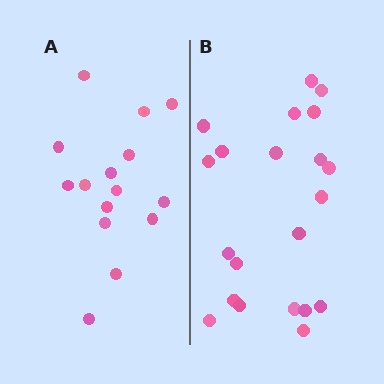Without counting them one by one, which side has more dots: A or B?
Region B (the right region) has more dots.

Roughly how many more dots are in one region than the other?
Region B has about 6 more dots than region A.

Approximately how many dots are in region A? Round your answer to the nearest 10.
About 20 dots. (The exact count is 15, which rounds to 20.)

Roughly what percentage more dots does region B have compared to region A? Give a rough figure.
About 40% more.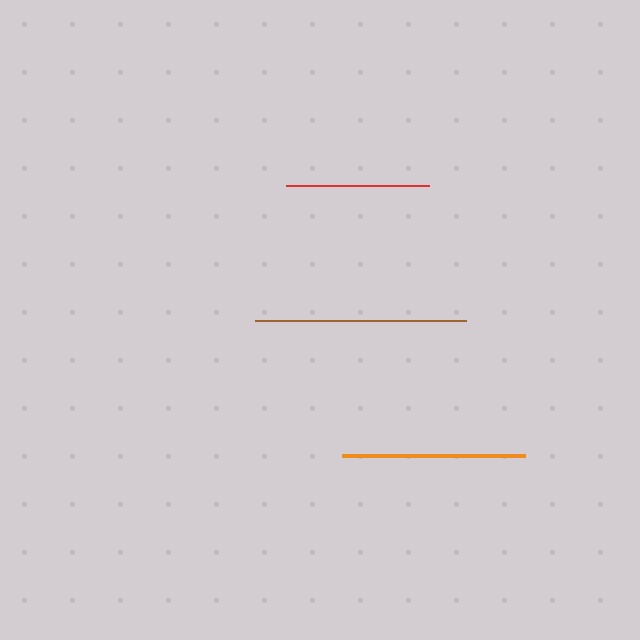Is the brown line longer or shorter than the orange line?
The brown line is longer than the orange line.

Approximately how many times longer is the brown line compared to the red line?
The brown line is approximately 1.5 times the length of the red line.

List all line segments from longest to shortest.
From longest to shortest: brown, orange, red.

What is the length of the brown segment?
The brown segment is approximately 211 pixels long.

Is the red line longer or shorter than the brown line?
The brown line is longer than the red line.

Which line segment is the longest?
The brown line is the longest at approximately 211 pixels.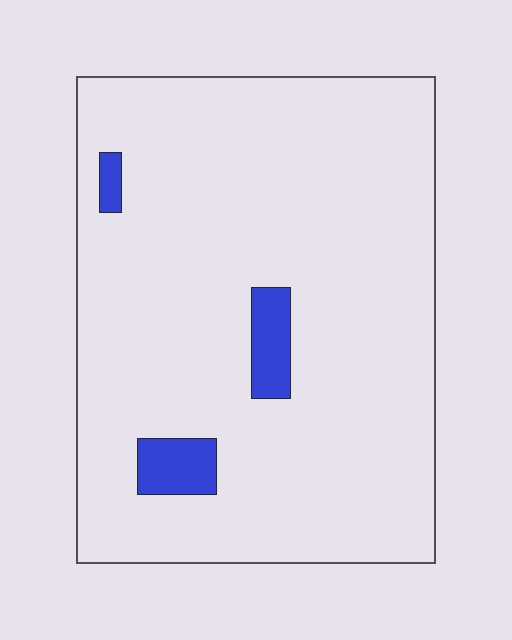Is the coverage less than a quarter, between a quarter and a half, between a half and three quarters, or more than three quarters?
Less than a quarter.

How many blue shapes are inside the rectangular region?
3.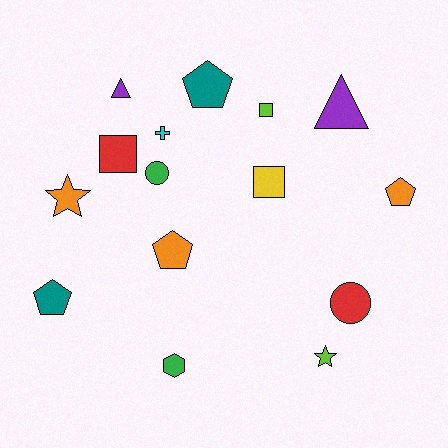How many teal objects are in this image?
There are 2 teal objects.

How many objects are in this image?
There are 15 objects.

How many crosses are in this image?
There is 1 cross.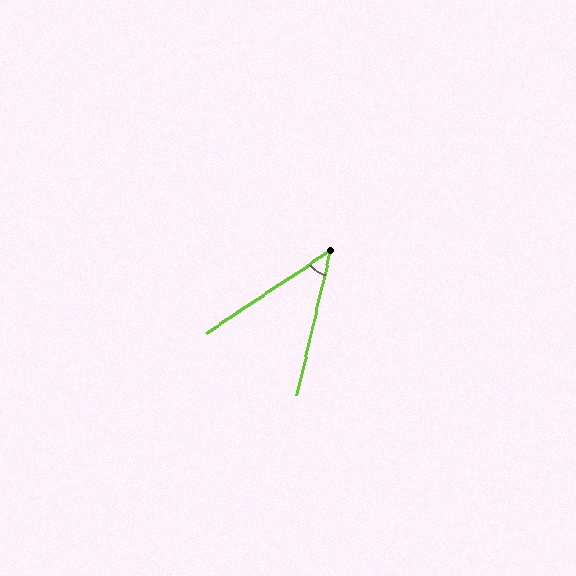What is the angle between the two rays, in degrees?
Approximately 43 degrees.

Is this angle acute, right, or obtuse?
It is acute.